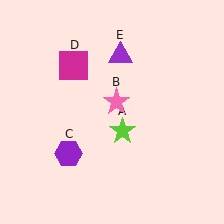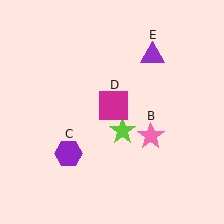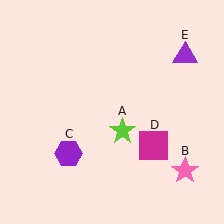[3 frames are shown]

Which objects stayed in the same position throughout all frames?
Lime star (object A) and purple hexagon (object C) remained stationary.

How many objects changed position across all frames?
3 objects changed position: pink star (object B), magenta square (object D), purple triangle (object E).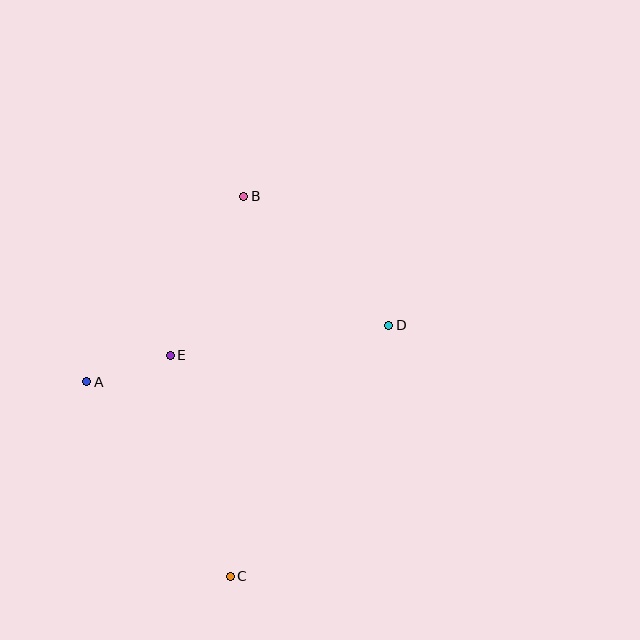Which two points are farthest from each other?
Points B and C are farthest from each other.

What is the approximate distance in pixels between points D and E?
The distance between D and E is approximately 221 pixels.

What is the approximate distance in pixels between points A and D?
The distance between A and D is approximately 307 pixels.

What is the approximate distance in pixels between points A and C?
The distance between A and C is approximately 242 pixels.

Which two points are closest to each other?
Points A and E are closest to each other.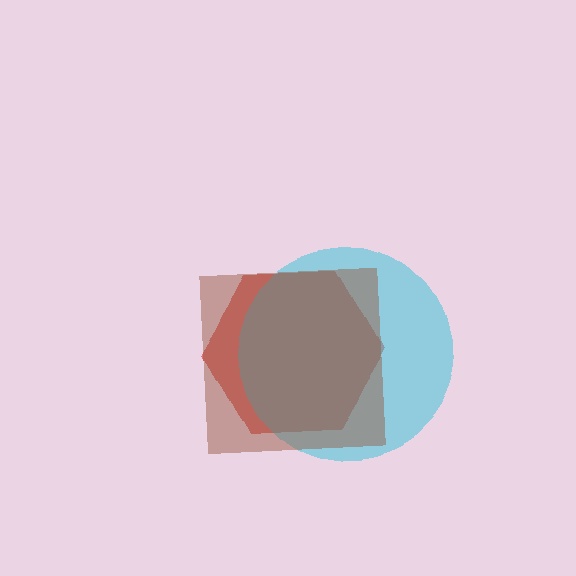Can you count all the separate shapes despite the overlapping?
Yes, there are 3 separate shapes.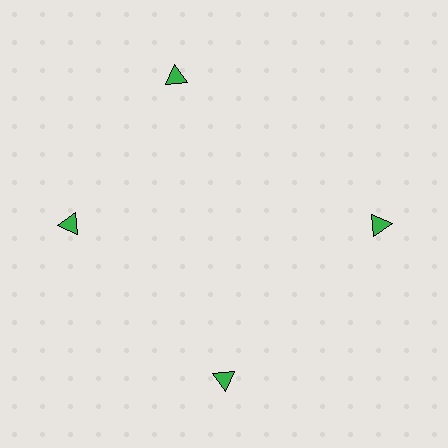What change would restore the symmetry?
The symmetry would be restored by rotating it back into even spacing with its neighbors so that all 4 triangles sit at equal angles and equal distance from the center.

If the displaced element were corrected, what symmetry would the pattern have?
It would have 4-fold rotational symmetry — the pattern would map onto itself every 90 degrees.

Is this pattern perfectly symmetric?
No. The 4 green triangles are arranged in a ring, but one element near the 12 o'clock position is rotated out of alignment along the ring, breaking the 4-fold rotational symmetry.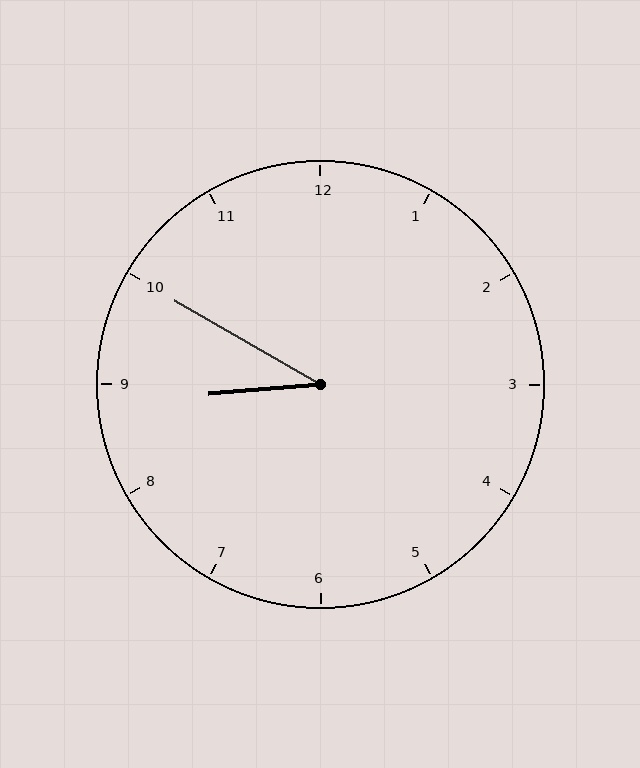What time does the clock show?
8:50.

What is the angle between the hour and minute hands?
Approximately 35 degrees.